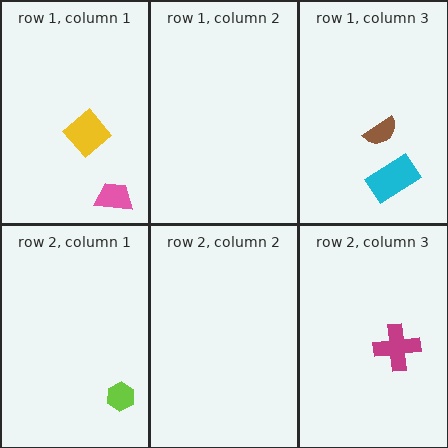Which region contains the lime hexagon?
The row 2, column 1 region.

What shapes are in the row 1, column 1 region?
The yellow diamond, the pink trapezoid.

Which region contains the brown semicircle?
The row 1, column 3 region.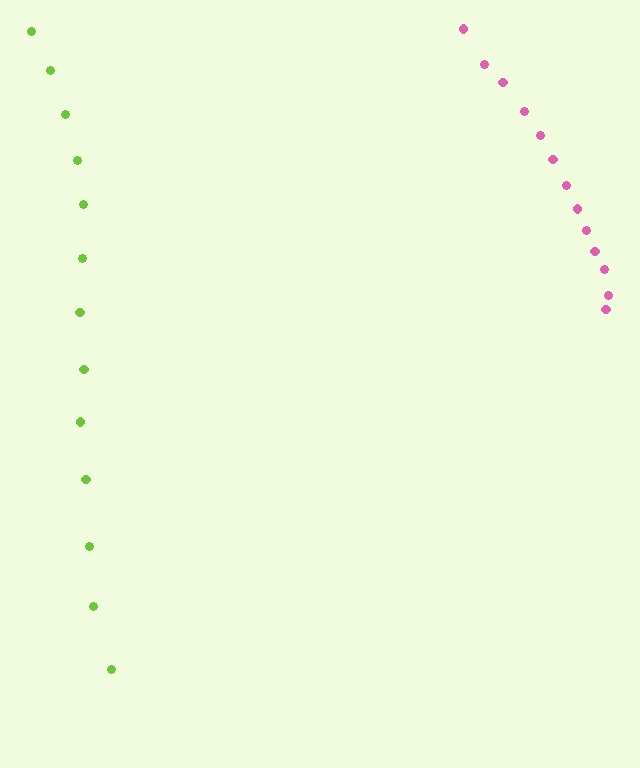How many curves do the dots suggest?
There are 2 distinct paths.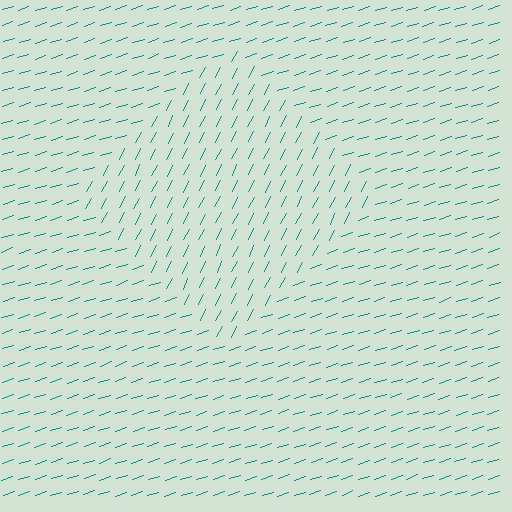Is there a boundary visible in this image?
Yes, there is a texture boundary formed by a change in line orientation.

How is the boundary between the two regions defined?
The boundary is defined purely by a change in line orientation (approximately 45 degrees difference). All lines are the same color and thickness.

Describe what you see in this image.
The image is filled with small teal line segments. A diamond region in the image has lines oriented differently from the surrounding lines, creating a visible texture boundary.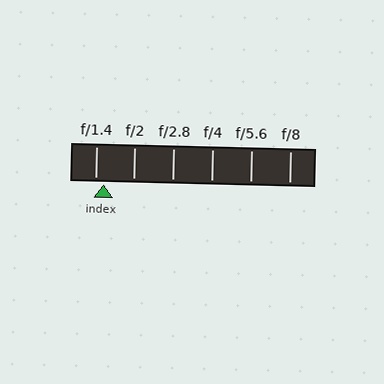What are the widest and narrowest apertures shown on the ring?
The widest aperture shown is f/1.4 and the narrowest is f/8.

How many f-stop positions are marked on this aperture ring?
There are 6 f-stop positions marked.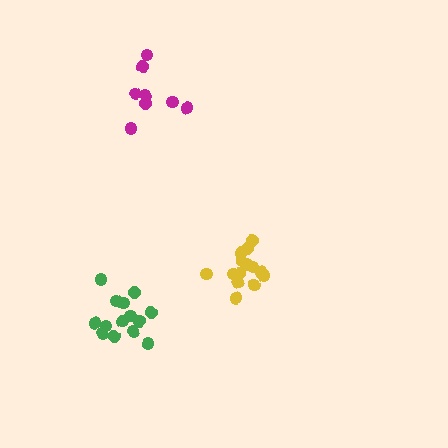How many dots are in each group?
Group 1: 14 dots, Group 2: 14 dots, Group 3: 8 dots (36 total).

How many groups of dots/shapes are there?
There are 3 groups.